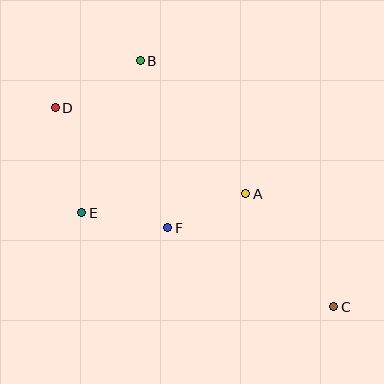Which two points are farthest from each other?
Points C and D are farthest from each other.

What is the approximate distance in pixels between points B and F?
The distance between B and F is approximately 169 pixels.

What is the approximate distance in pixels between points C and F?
The distance between C and F is approximately 184 pixels.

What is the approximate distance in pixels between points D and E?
The distance between D and E is approximately 108 pixels.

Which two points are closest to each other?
Points A and F are closest to each other.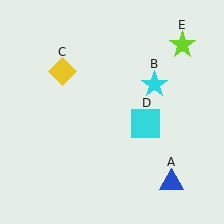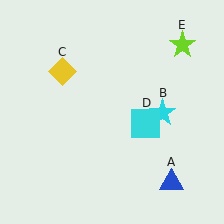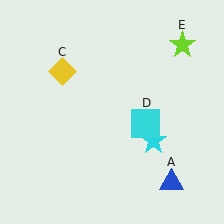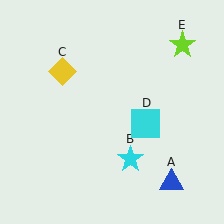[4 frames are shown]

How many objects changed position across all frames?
1 object changed position: cyan star (object B).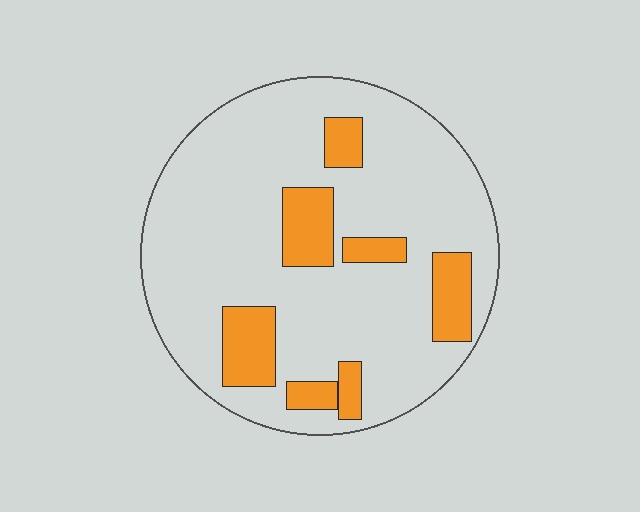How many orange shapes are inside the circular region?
7.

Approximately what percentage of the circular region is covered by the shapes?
Approximately 20%.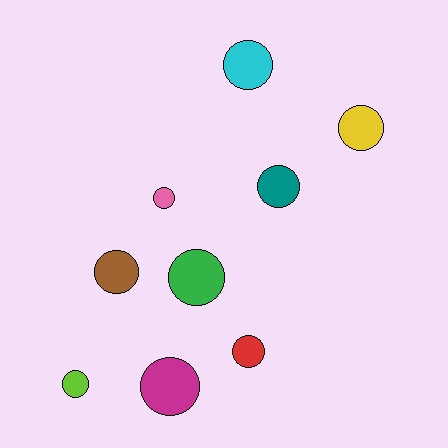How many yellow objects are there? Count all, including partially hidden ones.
There is 1 yellow object.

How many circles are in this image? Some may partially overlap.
There are 9 circles.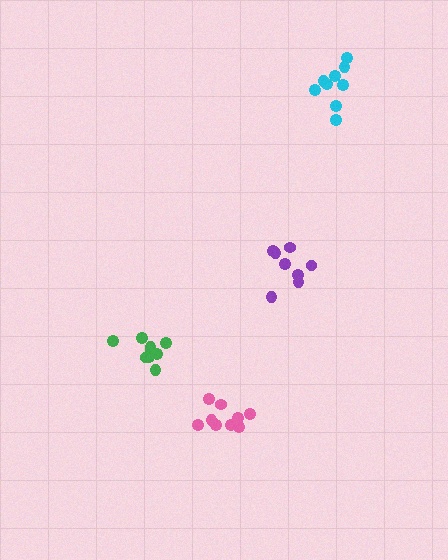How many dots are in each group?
Group 1: 9 dots, Group 2: 9 dots, Group 3: 8 dots, Group 4: 9 dots (35 total).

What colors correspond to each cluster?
The clusters are colored: cyan, pink, purple, green.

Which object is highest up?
The cyan cluster is topmost.